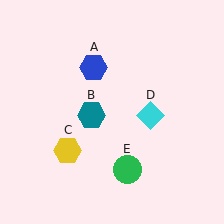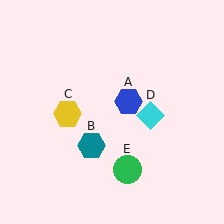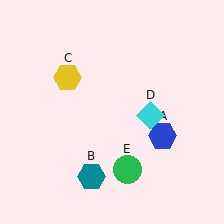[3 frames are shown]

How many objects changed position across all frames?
3 objects changed position: blue hexagon (object A), teal hexagon (object B), yellow hexagon (object C).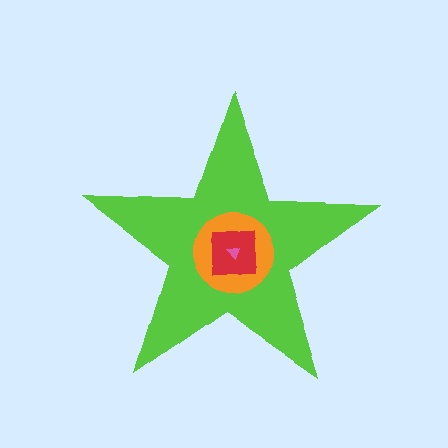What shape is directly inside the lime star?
The orange circle.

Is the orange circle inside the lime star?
Yes.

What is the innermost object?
The pink triangle.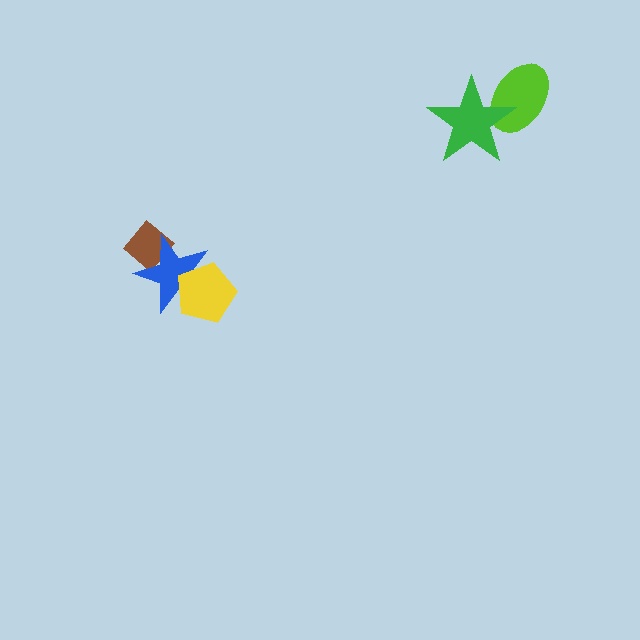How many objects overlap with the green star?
1 object overlaps with the green star.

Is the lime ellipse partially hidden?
Yes, it is partially covered by another shape.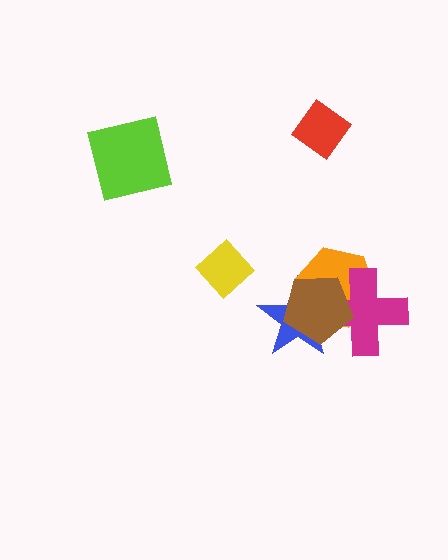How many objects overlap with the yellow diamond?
0 objects overlap with the yellow diamond.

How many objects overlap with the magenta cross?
3 objects overlap with the magenta cross.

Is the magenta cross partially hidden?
Yes, it is partially covered by another shape.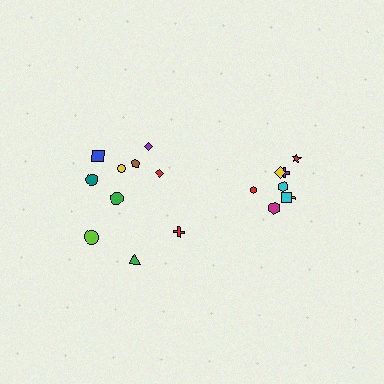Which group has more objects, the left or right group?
The left group.